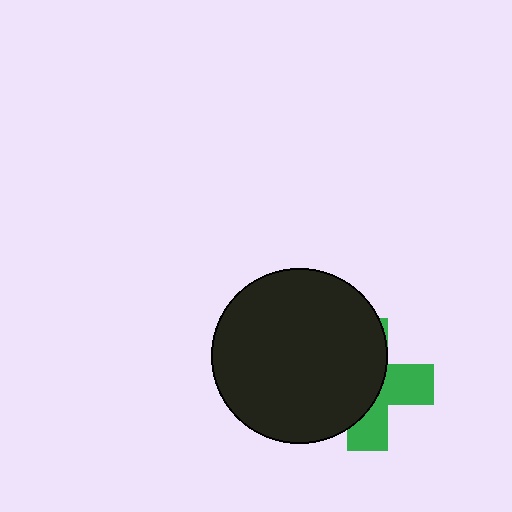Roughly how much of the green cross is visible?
A small part of it is visible (roughly 41%).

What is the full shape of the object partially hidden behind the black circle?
The partially hidden object is a green cross.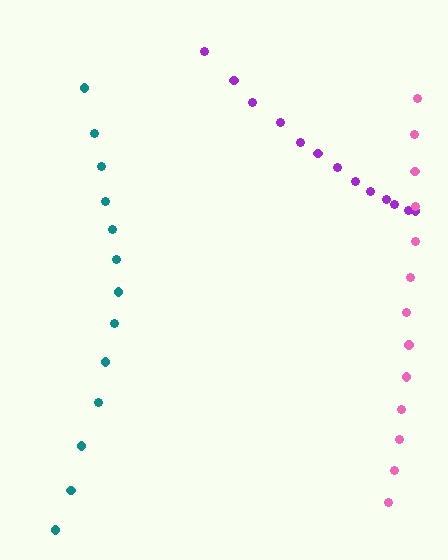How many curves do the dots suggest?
There are 3 distinct paths.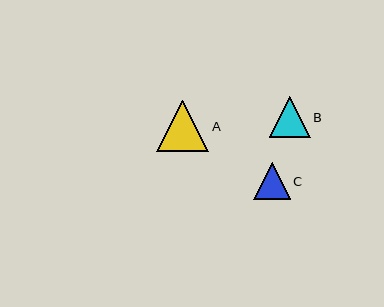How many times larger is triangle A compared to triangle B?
Triangle A is approximately 1.3 times the size of triangle B.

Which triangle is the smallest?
Triangle C is the smallest with a size of approximately 37 pixels.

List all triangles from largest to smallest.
From largest to smallest: A, B, C.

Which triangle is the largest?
Triangle A is the largest with a size of approximately 52 pixels.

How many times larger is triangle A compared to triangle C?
Triangle A is approximately 1.4 times the size of triangle C.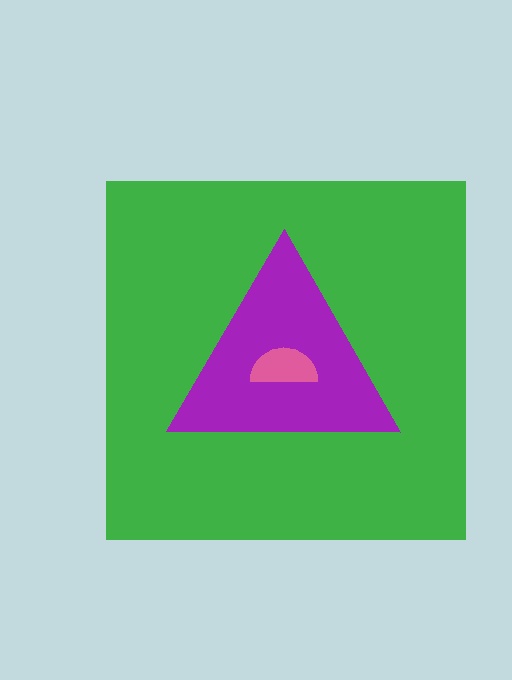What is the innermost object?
The pink semicircle.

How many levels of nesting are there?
3.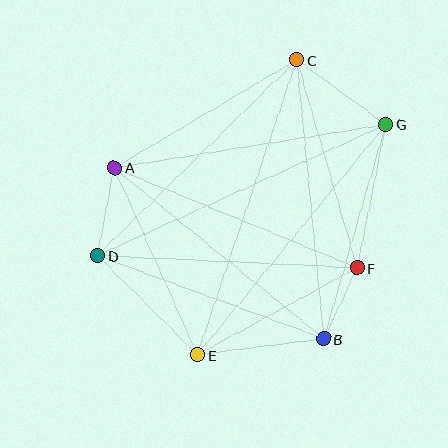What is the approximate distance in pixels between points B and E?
The distance between B and E is approximately 127 pixels.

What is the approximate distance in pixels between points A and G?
The distance between A and G is approximately 275 pixels.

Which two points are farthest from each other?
Points D and G are farthest from each other.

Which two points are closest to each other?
Points B and F are closest to each other.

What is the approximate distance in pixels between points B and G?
The distance between B and G is approximately 224 pixels.